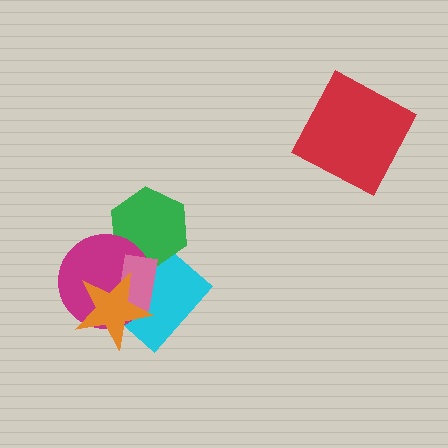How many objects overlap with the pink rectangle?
4 objects overlap with the pink rectangle.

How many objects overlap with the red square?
0 objects overlap with the red square.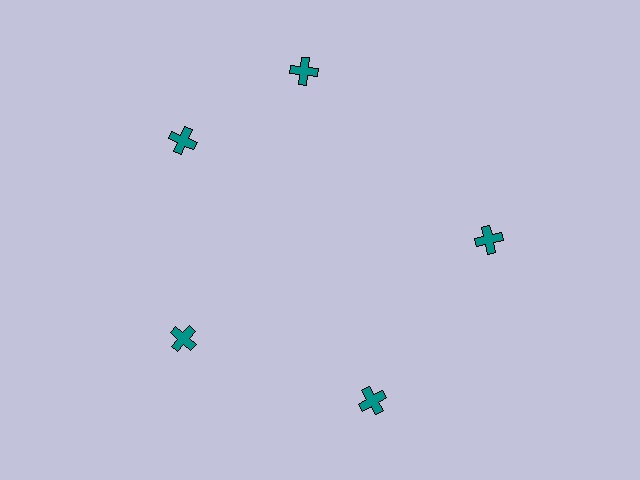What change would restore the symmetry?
The symmetry would be restored by rotating it back into even spacing with its neighbors so that all 5 crosses sit at equal angles and equal distance from the center.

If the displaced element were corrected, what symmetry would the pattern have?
It would have 5-fold rotational symmetry — the pattern would map onto itself every 72 degrees.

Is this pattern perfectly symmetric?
No. The 5 teal crosses are arranged in a ring, but one element near the 1 o'clock position is rotated out of alignment along the ring, breaking the 5-fold rotational symmetry.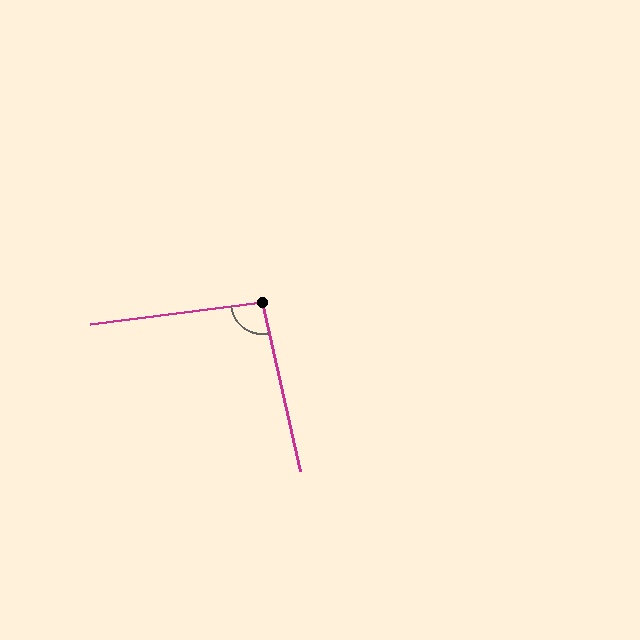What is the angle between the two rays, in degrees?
Approximately 95 degrees.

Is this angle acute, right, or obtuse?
It is obtuse.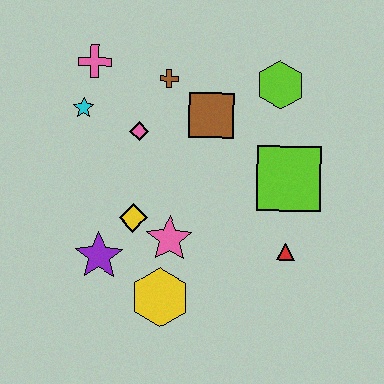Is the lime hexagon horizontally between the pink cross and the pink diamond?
No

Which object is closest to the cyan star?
The pink cross is closest to the cyan star.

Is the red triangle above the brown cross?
No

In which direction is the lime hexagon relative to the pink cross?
The lime hexagon is to the right of the pink cross.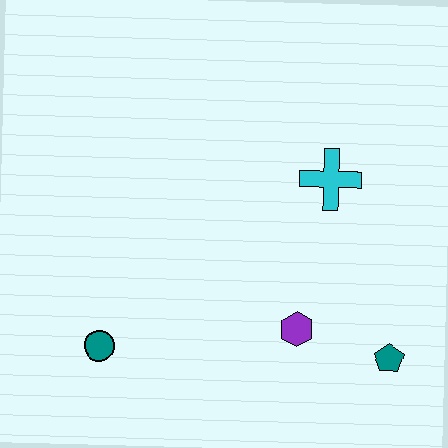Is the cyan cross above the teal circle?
Yes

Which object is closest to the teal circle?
The purple hexagon is closest to the teal circle.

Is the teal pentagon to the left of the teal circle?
No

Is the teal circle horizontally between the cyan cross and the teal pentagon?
No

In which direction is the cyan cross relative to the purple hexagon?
The cyan cross is above the purple hexagon.